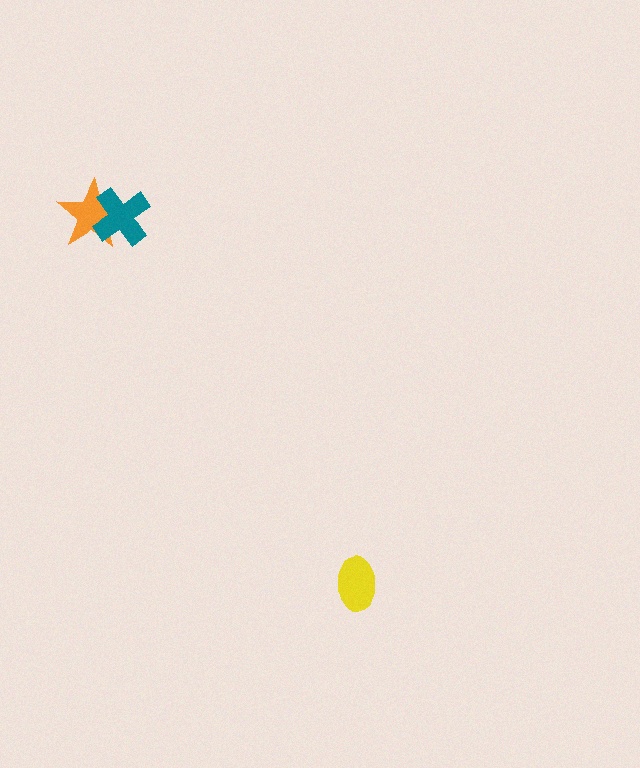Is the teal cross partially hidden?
No, no other shape covers it.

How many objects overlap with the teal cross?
1 object overlaps with the teal cross.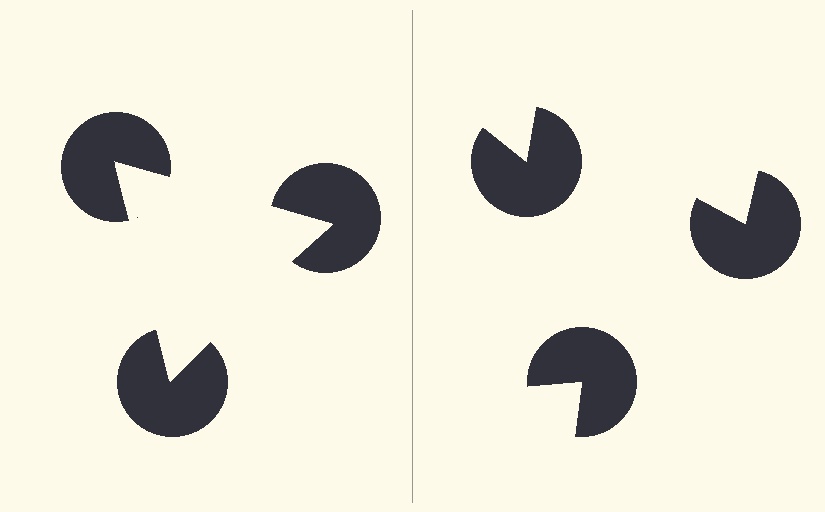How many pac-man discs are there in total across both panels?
6 — 3 on each side.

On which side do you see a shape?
An illusory triangle appears on the left side. On the right side the wedge cuts are rotated, so no coherent shape forms.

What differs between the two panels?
The pac-man discs are positioned identically on both sides; only the wedge orientations differ. On the left they align to a triangle; on the right they are misaligned.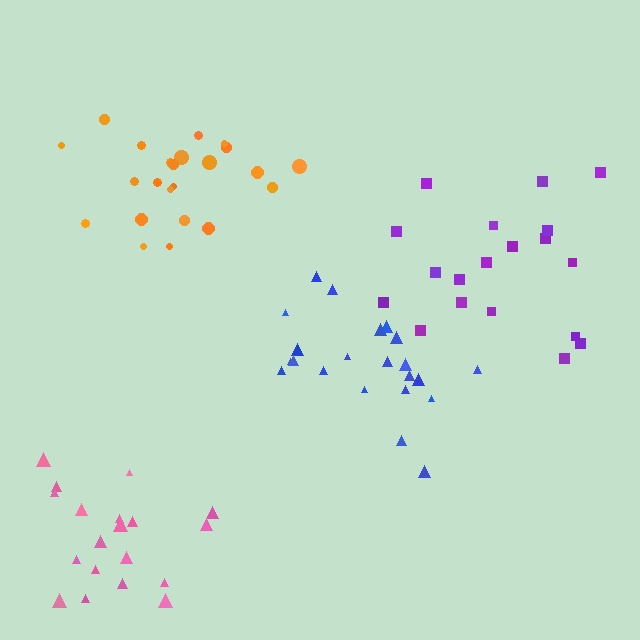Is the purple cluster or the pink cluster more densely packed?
Pink.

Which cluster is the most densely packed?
Orange.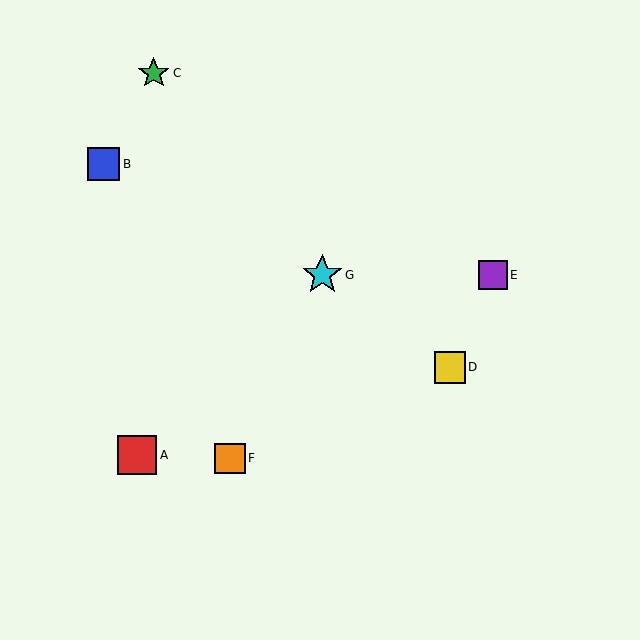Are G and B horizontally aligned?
No, G is at y≈275 and B is at y≈164.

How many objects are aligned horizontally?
2 objects (E, G) are aligned horizontally.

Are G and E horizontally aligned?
Yes, both are at y≈275.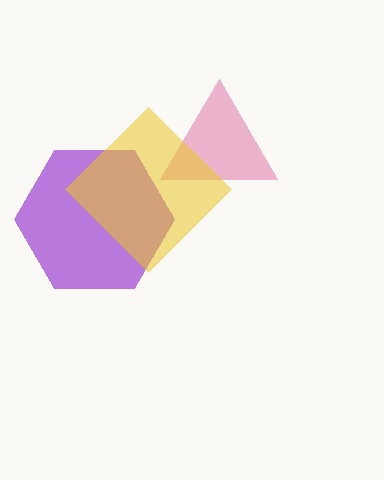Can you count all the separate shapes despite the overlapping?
Yes, there are 3 separate shapes.